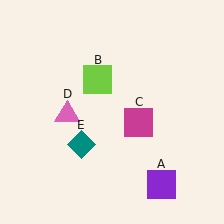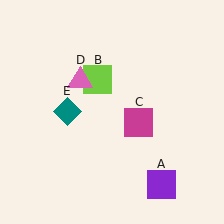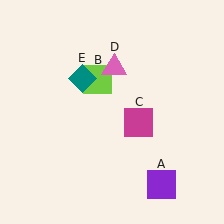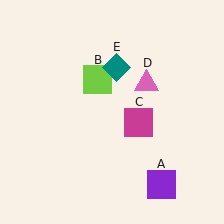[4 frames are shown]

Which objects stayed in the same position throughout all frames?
Purple square (object A) and lime square (object B) and magenta square (object C) remained stationary.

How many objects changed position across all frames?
2 objects changed position: pink triangle (object D), teal diamond (object E).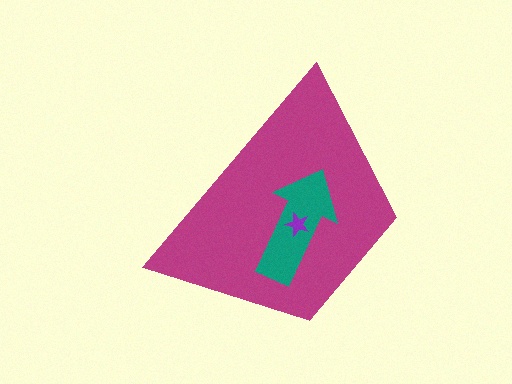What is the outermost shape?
The magenta trapezoid.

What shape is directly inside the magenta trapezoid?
The teal arrow.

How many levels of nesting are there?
3.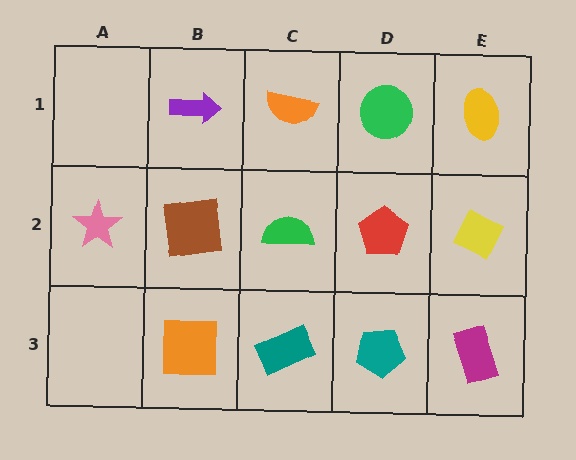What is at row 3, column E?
A magenta rectangle.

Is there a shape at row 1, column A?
No, that cell is empty.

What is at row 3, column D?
A teal pentagon.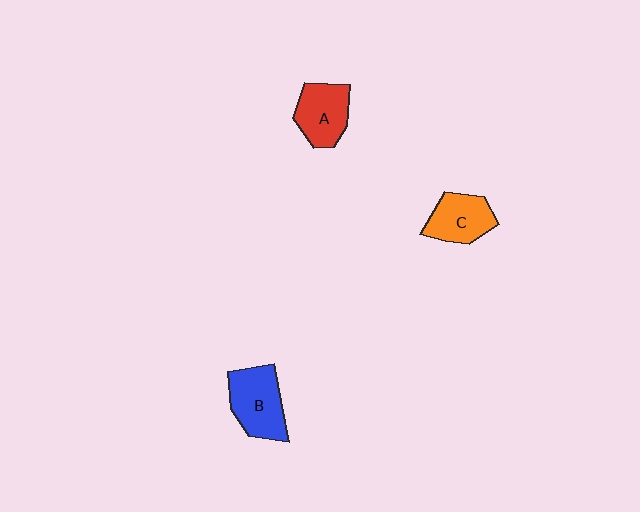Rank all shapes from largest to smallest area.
From largest to smallest: B (blue), A (red), C (orange).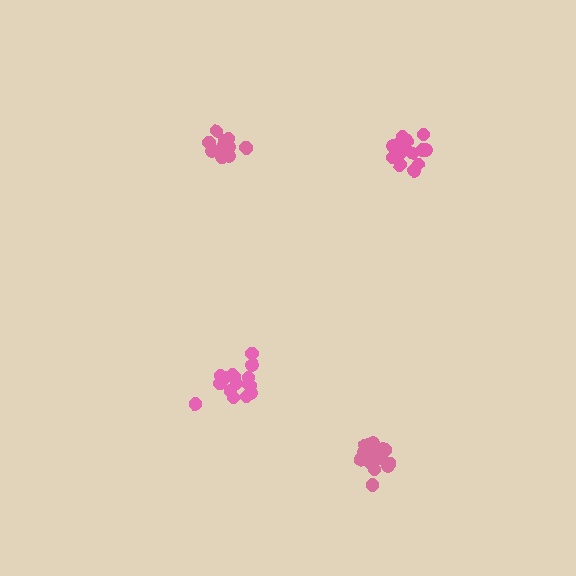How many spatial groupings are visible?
There are 4 spatial groupings.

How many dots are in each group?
Group 1: 14 dots, Group 2: 16 dots, Group 3: 18 dots, Group 4: 15 dots (63 total).